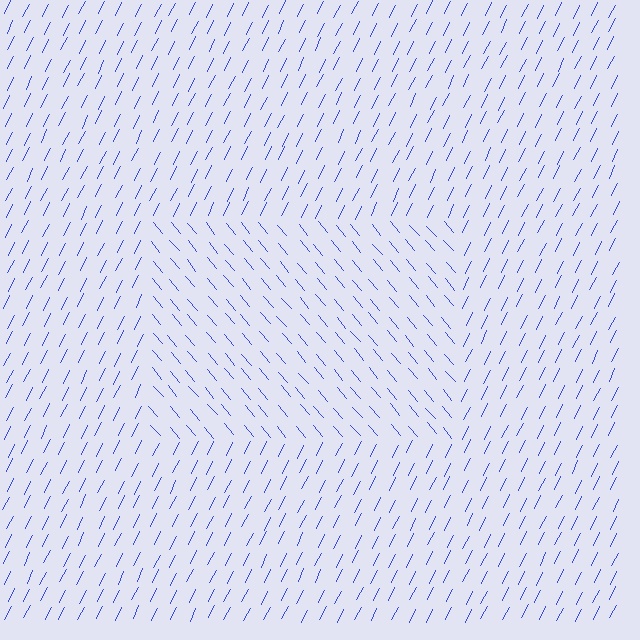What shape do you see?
I see a rectangle.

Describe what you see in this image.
The image is filled with small blue line segments. A rectangle region in the image has lines oriented differently from the surrounding lines, creating a visible texture boundary.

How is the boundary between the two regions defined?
The boundary is defined purely by a change in line orientation (approximately 66 degrees difference). All lines are the same color and thickness.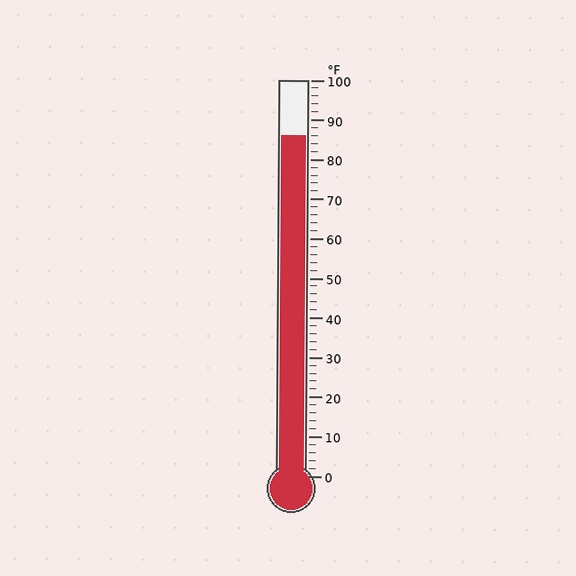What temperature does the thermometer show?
The thermometer shows approximately 86°F.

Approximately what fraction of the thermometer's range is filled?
The thermometer is filled to approximately 85% of its range.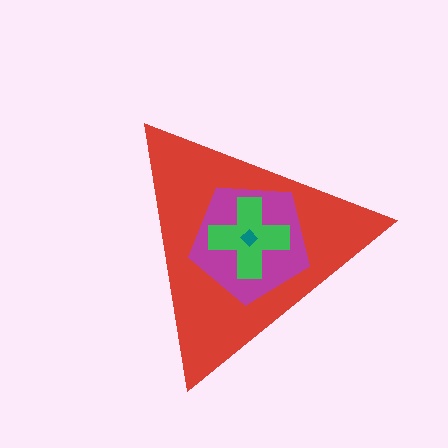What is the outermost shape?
The red triangle.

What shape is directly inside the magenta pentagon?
The green cross.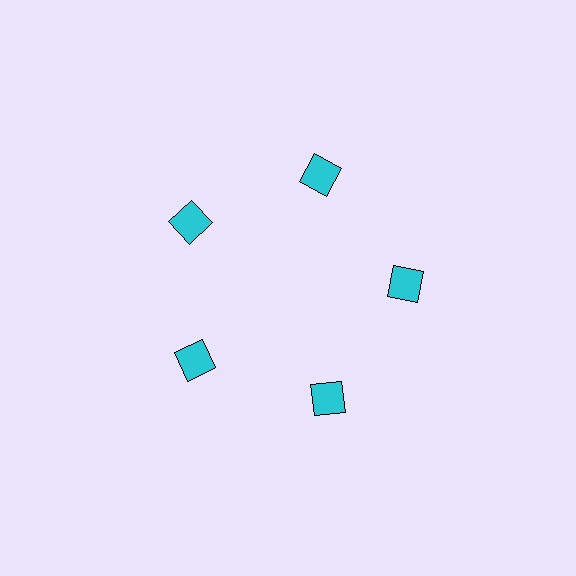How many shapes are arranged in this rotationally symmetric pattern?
There are 5 shapes, arranged in 5 groups of 1.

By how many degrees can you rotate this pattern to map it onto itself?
The pattern maps onto itself every 72 degrees of rotation.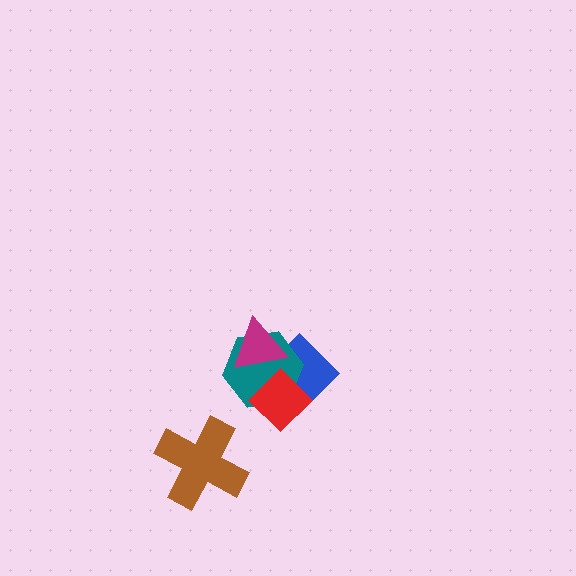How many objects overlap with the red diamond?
2 objects overlap with the red diamond.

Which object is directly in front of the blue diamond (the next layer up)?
The teal hexagon is directly in front of the blue diamond.